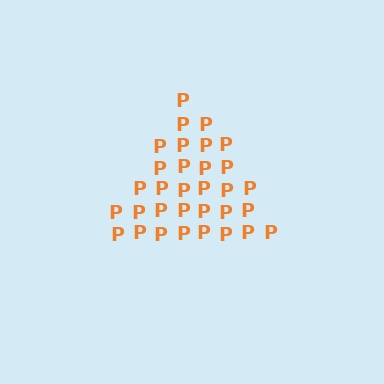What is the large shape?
The large shape is a triangle.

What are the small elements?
The small elements are letter P's.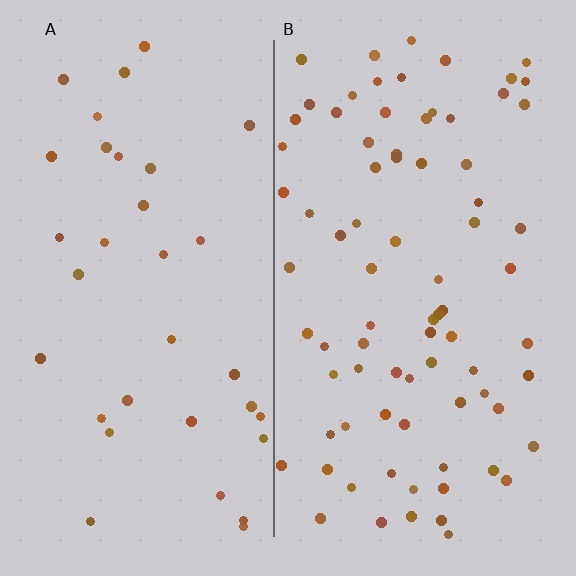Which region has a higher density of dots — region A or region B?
B (the right).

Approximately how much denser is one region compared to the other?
Approximately 2.4× — region B over region A.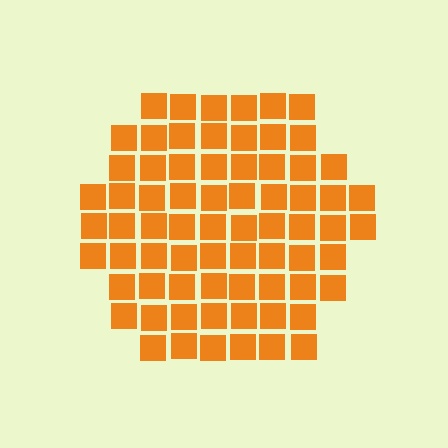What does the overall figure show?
The overall figure shows a hexagon.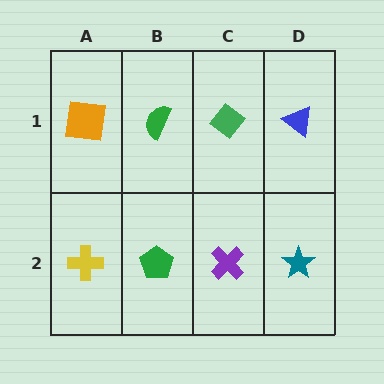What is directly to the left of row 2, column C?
A green pentagon.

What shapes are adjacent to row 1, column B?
A green pentagon (row 2, column B), an orange square (row 1, column A), a green diamond (row 1, column C).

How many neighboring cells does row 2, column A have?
2.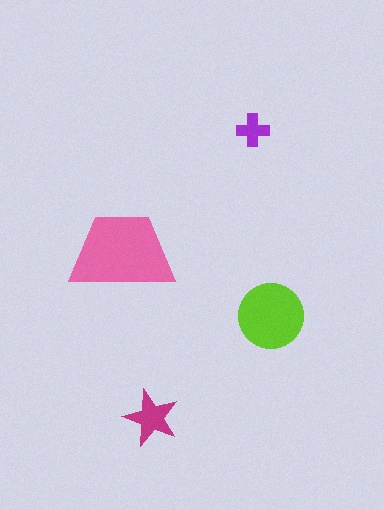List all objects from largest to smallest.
The pink trapezoid, the lime circle, the magenta star, the purple cross.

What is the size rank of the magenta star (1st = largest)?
3rd.